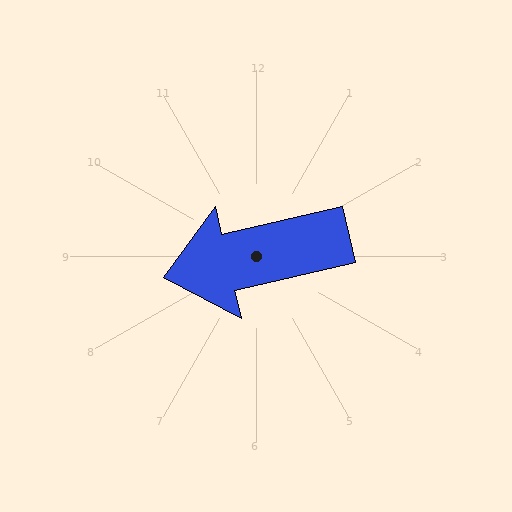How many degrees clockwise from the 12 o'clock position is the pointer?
Approximately 257 degrees.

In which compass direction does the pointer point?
West.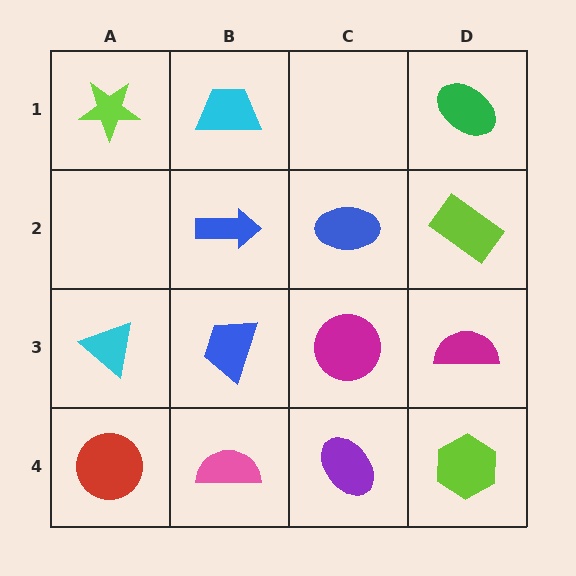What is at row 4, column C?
A purple ellipse.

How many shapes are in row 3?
4 shapes.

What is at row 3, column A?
A cyan triangle.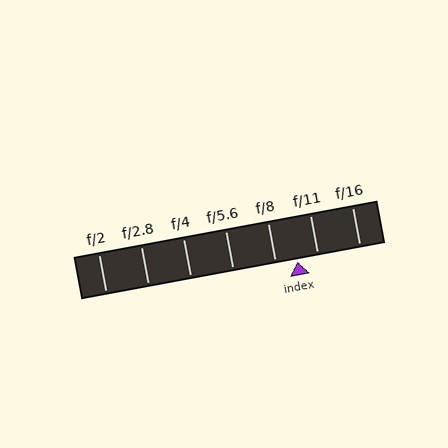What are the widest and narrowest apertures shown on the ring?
The widest aperture shown is f/2 and the narrowest is f/16.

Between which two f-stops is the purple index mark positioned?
The index mark is between f/8 and f/11.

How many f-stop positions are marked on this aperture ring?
There are 7 f-stop positions marked.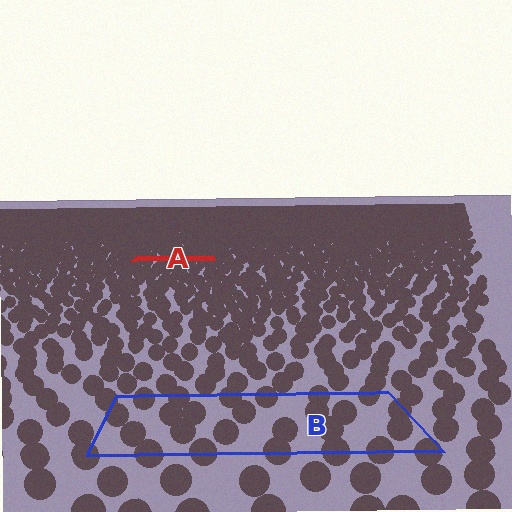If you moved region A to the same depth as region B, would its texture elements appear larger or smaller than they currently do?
They would appear larger. At a closer depth, the same texture elements are projected at a bigger on-screen size.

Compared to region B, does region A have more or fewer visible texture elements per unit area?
Region A has more texture elements per unit area — they are packed more densely because it is farther away.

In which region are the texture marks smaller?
The texture marks are smaller in region A, because it is farther away.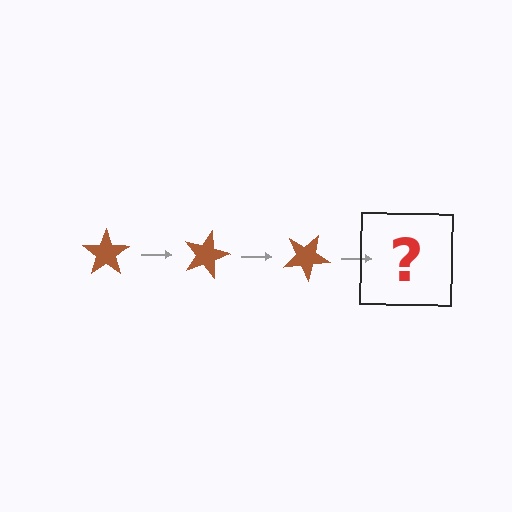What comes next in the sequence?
The next element should be a brown star rotated 45 degrees.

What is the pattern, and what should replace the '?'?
The pattern is that the star rotates 15 degrees each step. The '?' should be a brown star rotated 45 degrees.